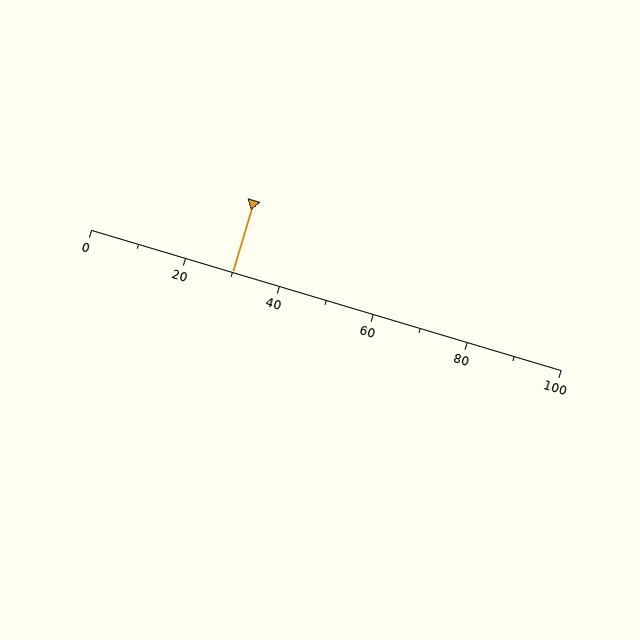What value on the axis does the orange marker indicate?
The marker indicates approximately 30.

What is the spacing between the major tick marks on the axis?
The major ticks are spaced 20 apart.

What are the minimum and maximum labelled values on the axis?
The axis runs from 0 to 100.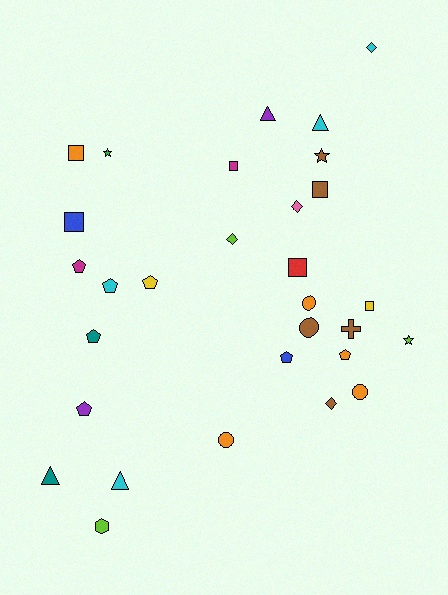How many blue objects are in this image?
There are 2 blue objects.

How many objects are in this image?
There are 30 objects.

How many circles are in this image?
There are 4 circles.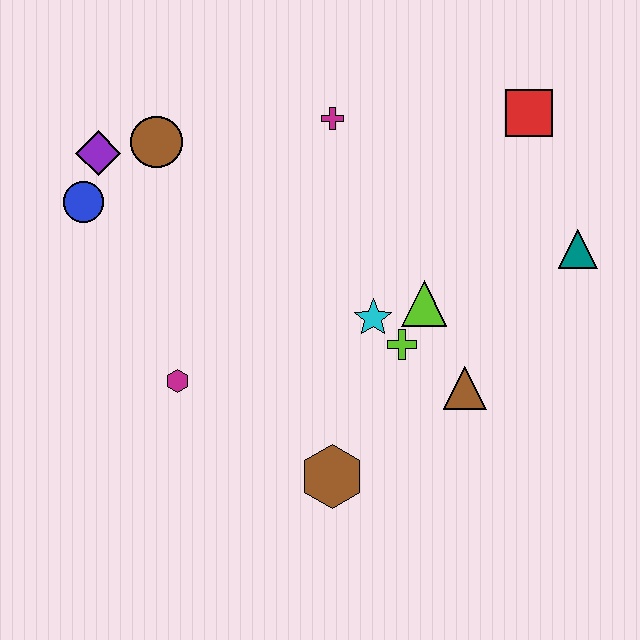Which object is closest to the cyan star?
The lime cross is closest to the cyan star.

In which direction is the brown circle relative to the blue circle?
The brown circle is to the right of the blue circle.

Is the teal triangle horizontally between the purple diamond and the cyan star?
No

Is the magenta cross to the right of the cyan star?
No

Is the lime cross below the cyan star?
Yes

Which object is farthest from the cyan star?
The purple diamond is farthest from the cyan star.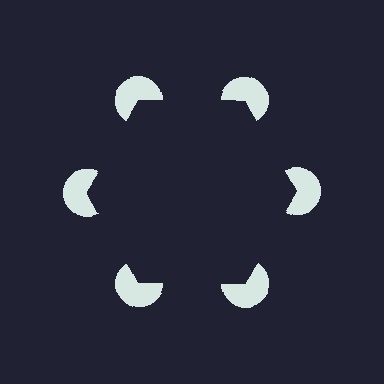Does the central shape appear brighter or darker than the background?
It typically appears slightly darker than the background, even though no actual brightness change is drawn.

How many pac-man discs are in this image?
There are 6 — one at each vertex of the illusory hexagon.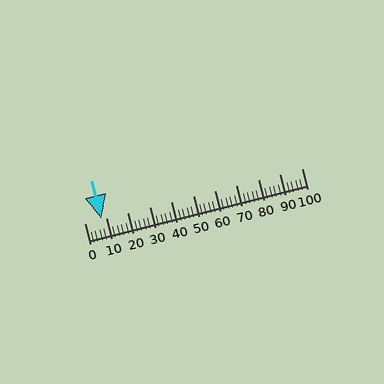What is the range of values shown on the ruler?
The ruler shows values from 0 to 100.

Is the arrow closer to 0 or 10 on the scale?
The arrow is closer to 10.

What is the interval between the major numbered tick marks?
The major tick marks are spaced 10 units apart.